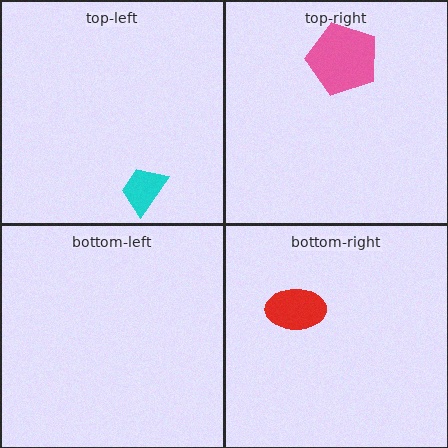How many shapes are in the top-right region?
1.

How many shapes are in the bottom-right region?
1.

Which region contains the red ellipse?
The bottom-right region.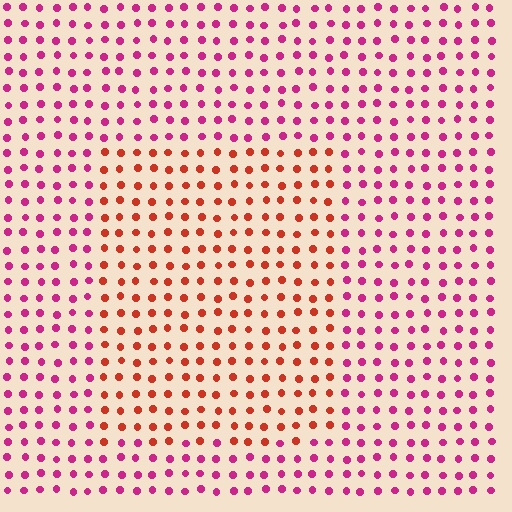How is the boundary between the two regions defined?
The boundary is defined purely by a slight shift in hue (about 43 degrees). Spacing, size, and orientation are identical on both sides.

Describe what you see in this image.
The image is filled with small magenta elements in a uniform arrangement. A rectangle-shaped region is visible where the elements are tinted to a slightly different hue, forming a subtle color boundary.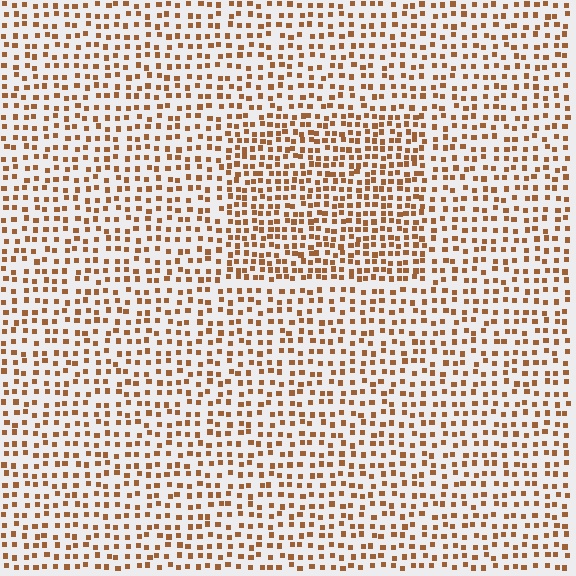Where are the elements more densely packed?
The elements are more densely packed inside the rectangle boundary.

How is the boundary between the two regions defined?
The boundary is defined by a change in element density (approximately 1.6x ratio). All elements are the same color, size, and shape.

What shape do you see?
I see a rectangle.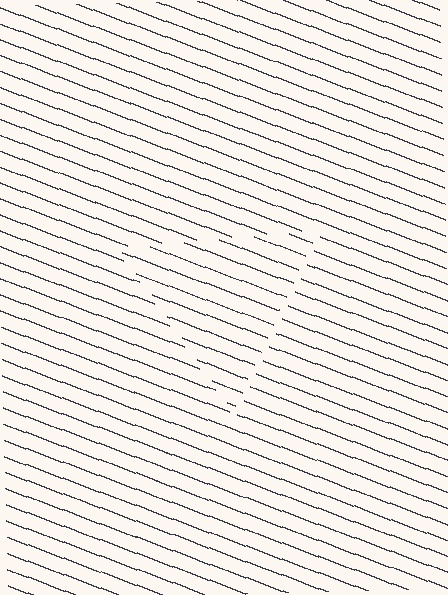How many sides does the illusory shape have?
3 sides — the line-ends trace a triangle.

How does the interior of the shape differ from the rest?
The interior of the shape contains the same grating, shifted by half a period — the contour is defined by the phase discontinuity where line-ends from the inner and outer gratings abut.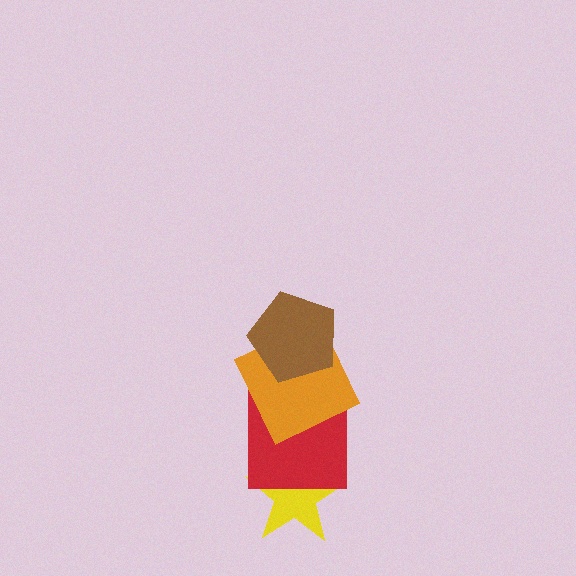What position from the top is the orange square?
The orange square is 2nd from the top.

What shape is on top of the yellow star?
The red square is on top of the yellow star.